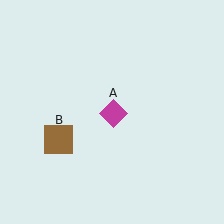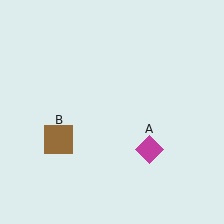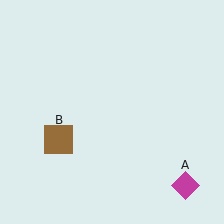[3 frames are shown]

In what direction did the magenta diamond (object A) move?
The magenta diamond (object A) moved down and to the right.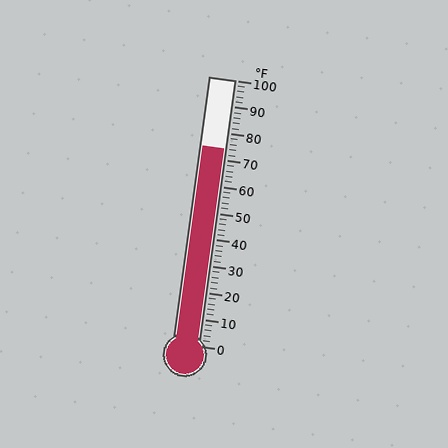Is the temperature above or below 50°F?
The temperature is above 50°F.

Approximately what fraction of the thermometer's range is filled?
The thermometer is filled to approximately 75% of its range.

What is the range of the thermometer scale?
The thermometer scale ranges from 0°F to 100°F.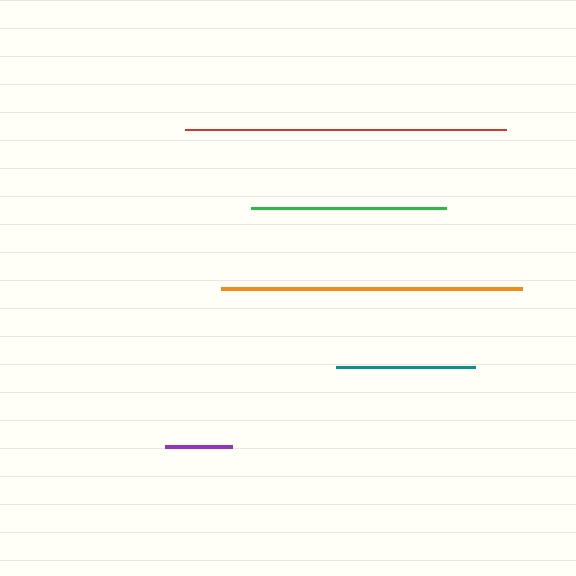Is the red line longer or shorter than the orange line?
The red line is longer than the orange line.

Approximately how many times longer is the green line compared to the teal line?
The green line is approximately 1.4 times the length of the teal line.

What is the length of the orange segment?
The orange segment is approximately 301 pixels long.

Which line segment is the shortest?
The purple line is the shortest at approximately 67 pixels.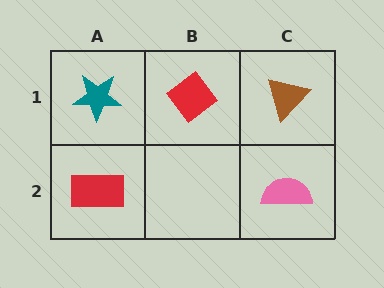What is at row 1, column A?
A teal star.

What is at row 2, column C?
A pink semicircle.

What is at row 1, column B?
A red diamond.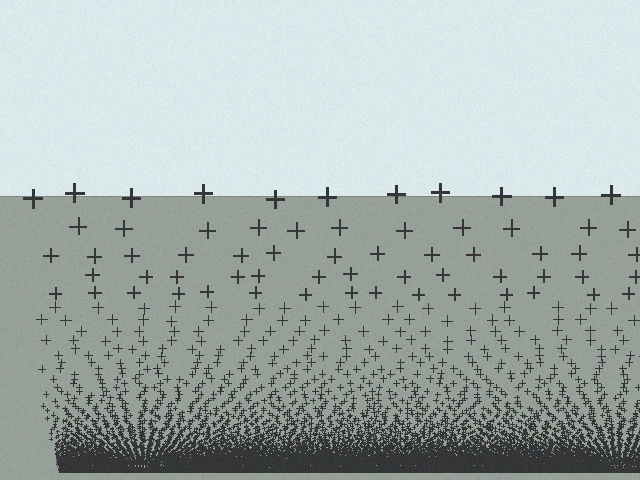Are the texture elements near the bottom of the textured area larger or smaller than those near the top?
Smaller. The gradient is inverted — elements near the bottom are smaller and denser.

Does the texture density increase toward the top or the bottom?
Density increases toward the bottom.